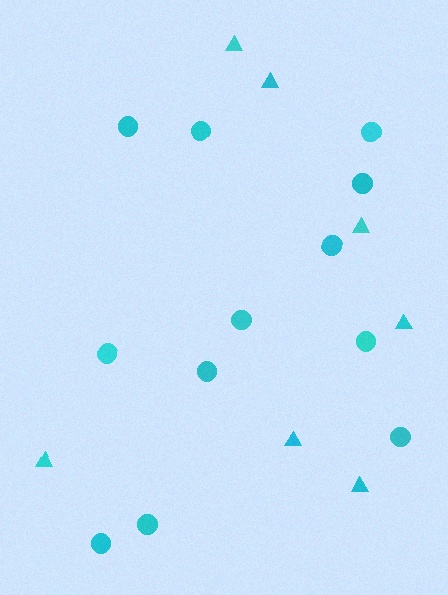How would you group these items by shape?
There are 2 groups: one group of triangles (7) and one group of circles (12).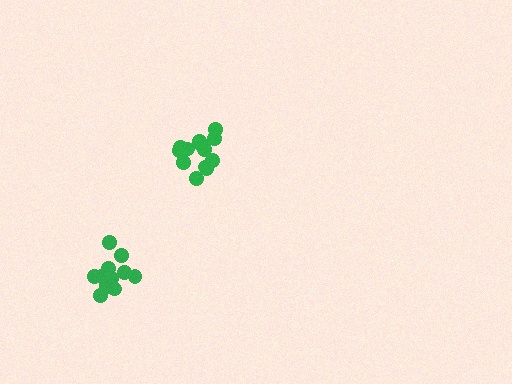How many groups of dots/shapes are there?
There are 2 groups.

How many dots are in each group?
Group 1: 12 dots, Group 2: 13 dots (25 total).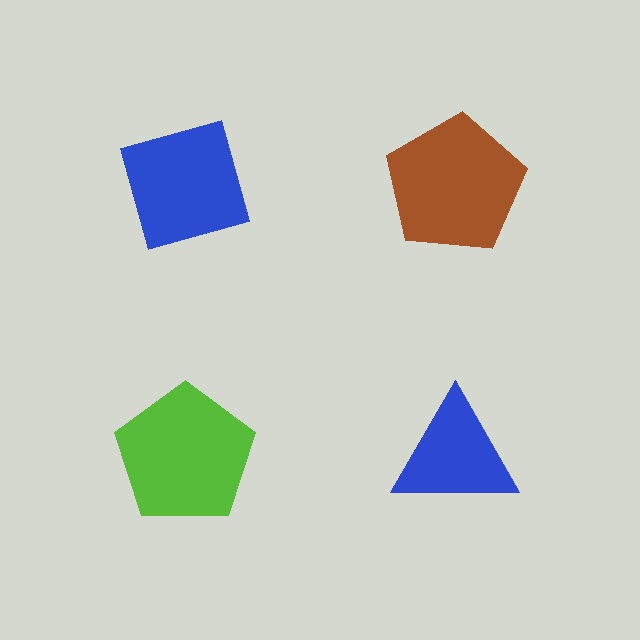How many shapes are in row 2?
2 shapes.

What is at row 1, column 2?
A brown pentagon.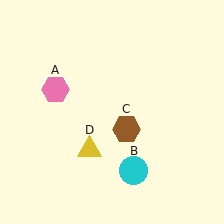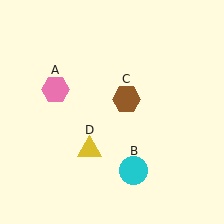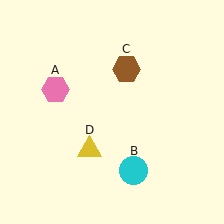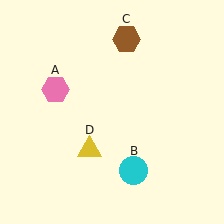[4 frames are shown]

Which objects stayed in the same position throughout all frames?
Pink hexagon (object A) and cyan circle (object B) and yellow triangle (object D) remained stationary.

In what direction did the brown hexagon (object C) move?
The brown hexagon (object C) moved up.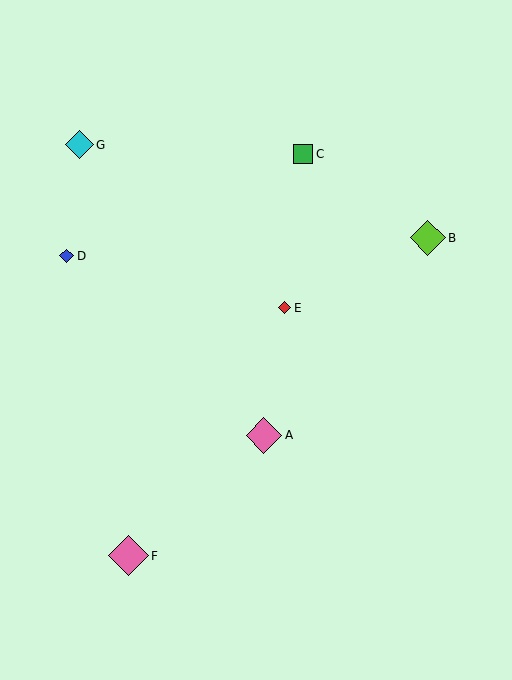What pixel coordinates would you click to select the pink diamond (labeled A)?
Click at (264, 435) to select the pink diamond A.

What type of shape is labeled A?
Shape A is a pink diamond.